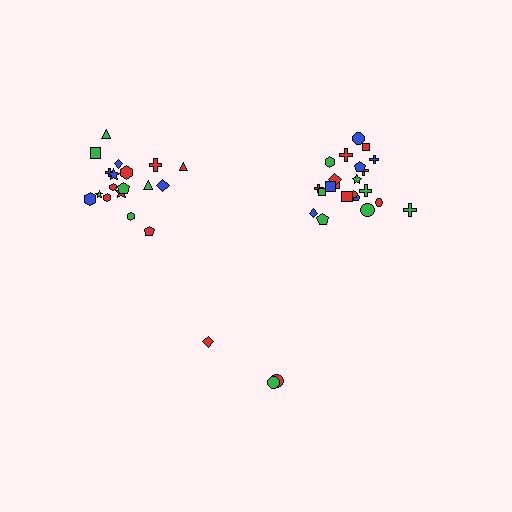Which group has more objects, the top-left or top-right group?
The top-right group.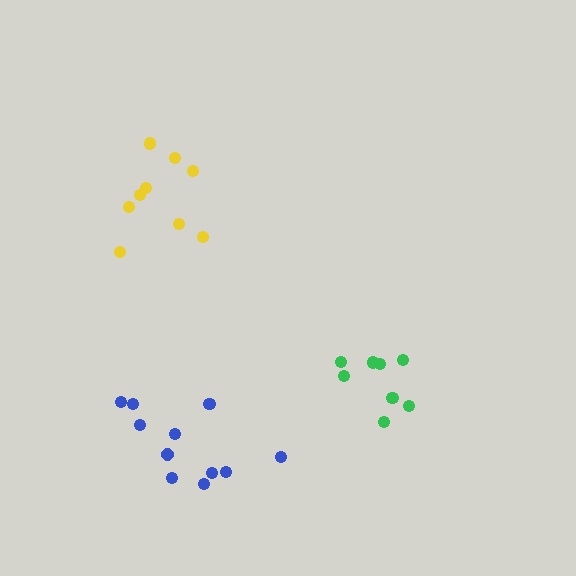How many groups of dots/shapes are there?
There are 3 groups.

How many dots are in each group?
Group 1: 9 dots, Group 2: 8 dots, Group 3: 11 dots (28 total).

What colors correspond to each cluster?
The clusters are colored: yellow, green, blue.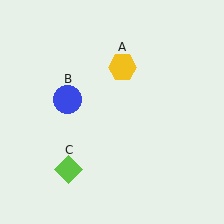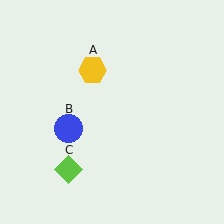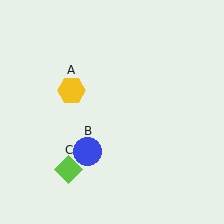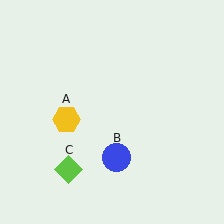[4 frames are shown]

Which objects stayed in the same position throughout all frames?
Lime diamond (object C) remained stationary.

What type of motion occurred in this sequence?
The yellow hexagon (object A), blue circle (object B) rotated counterclockwise around the center of the scene.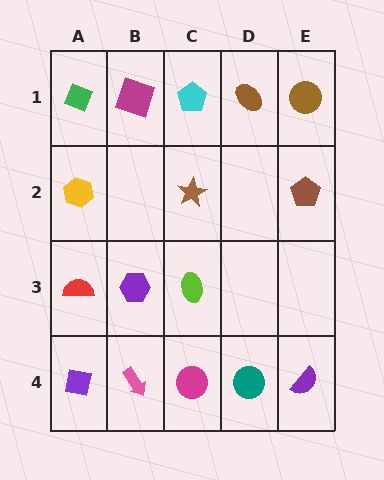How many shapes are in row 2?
3 shapes.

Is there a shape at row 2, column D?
No, that cell is empty.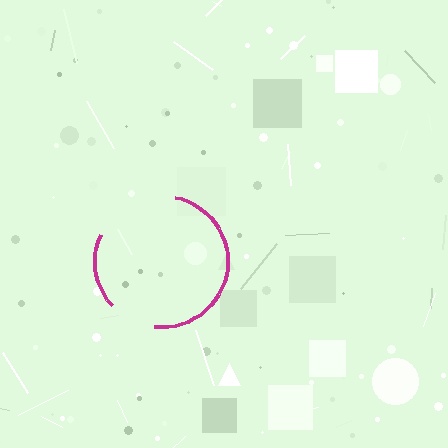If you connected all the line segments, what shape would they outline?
They would outline a circle.